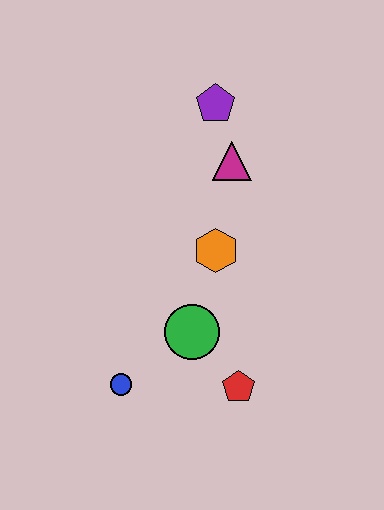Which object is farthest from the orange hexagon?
The blue circle is farthest from the orange hexagon.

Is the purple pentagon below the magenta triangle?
No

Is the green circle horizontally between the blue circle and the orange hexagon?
Yes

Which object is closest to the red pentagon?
The green circle is closest to the red pentagon.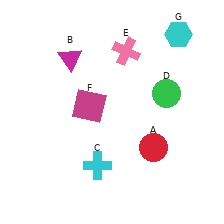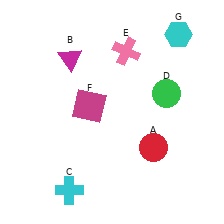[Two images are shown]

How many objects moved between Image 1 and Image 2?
1 object moved between the two images.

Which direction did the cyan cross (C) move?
The cyan cross (C) moved left.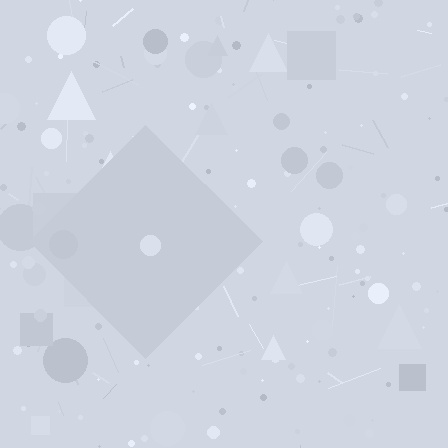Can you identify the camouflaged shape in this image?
The camouflaged shape is a diamond.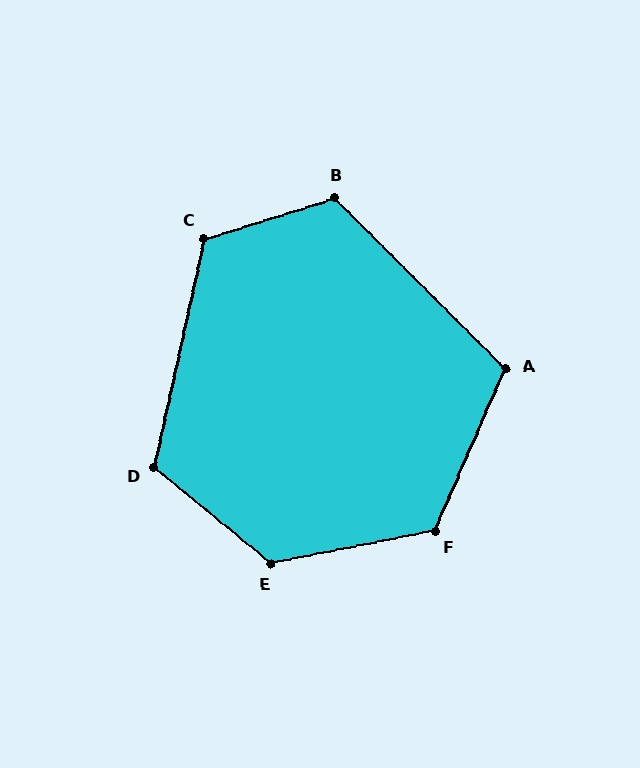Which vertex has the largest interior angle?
E, at approximately 129 degrees.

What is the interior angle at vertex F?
Approximately 125 degrees (obtuse).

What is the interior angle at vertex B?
Approximately 118 degrees (obtuse).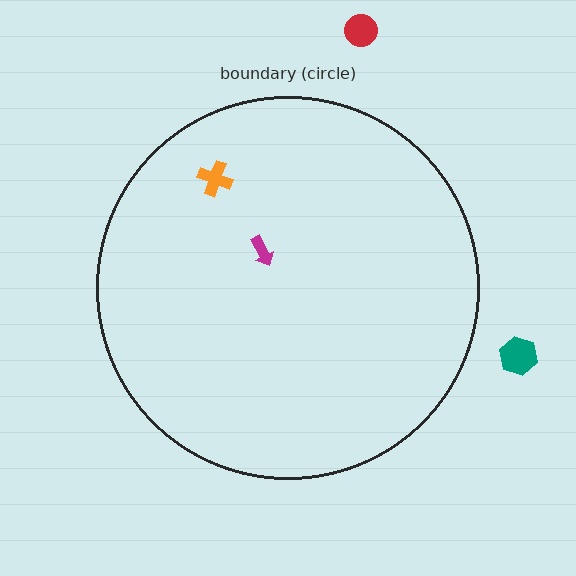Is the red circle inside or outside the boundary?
Outside.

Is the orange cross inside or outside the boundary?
Inside.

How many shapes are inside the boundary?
2 inside, 2 outside.